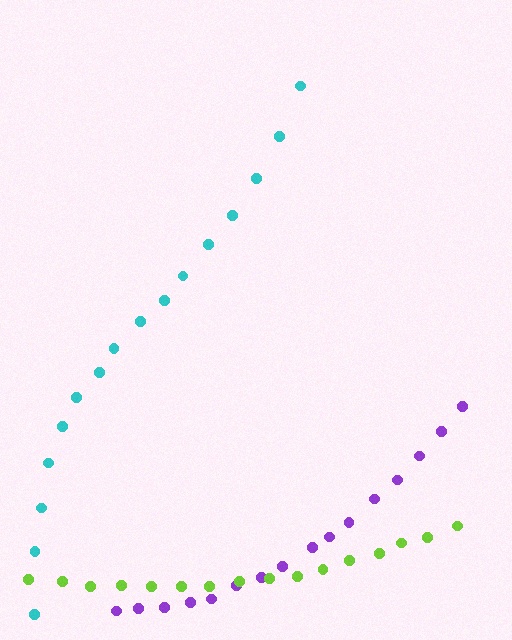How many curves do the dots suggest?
There are 3 distinct paths.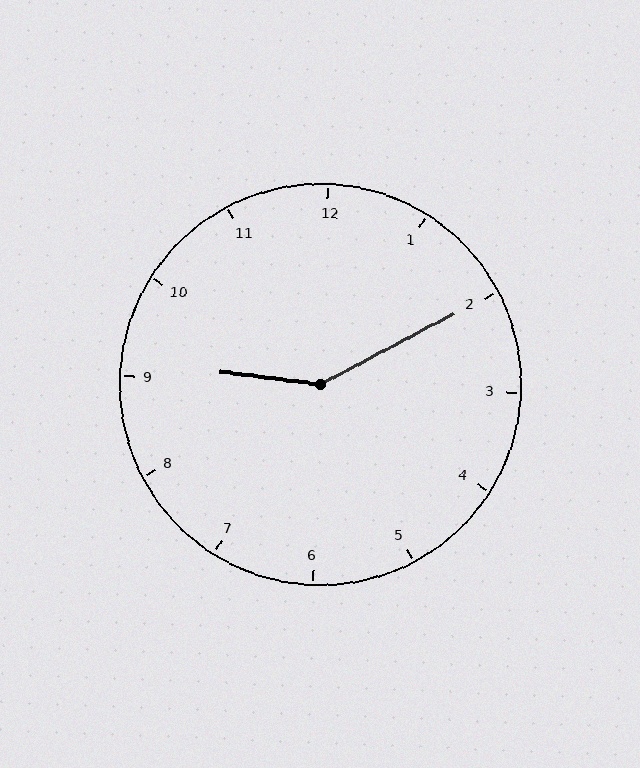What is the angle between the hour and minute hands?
Approximately 145 degrees.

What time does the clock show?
9:10.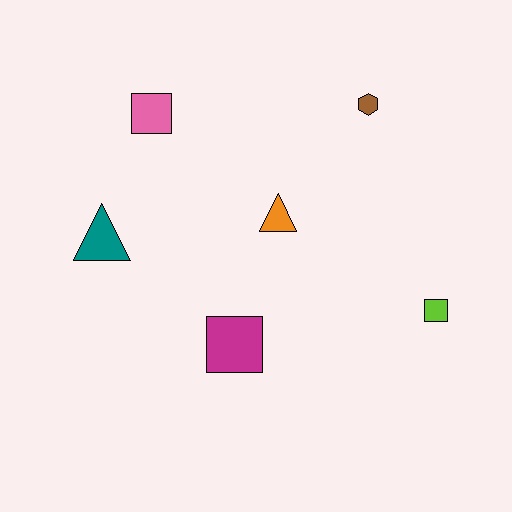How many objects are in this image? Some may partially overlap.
There are 6 objects.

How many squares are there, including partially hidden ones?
There are 3 squares.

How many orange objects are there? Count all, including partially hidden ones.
There is 1 orange object.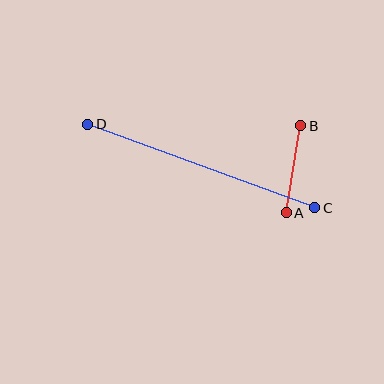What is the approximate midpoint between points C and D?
The midpoint is at approximately (201, 166) pixels.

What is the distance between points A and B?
The distance is approximately 88 pixels.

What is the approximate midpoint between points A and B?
The midpoint is at approximately (293, 169) pixels.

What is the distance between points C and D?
The distance is approximately 242 pixels.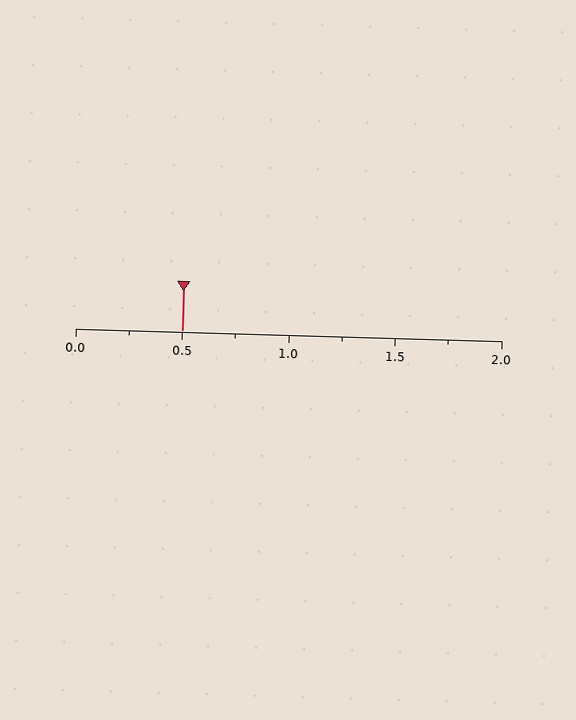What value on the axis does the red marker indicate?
The marker indicates approximately 0.5.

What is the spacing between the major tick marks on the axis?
The major ticks are spaced 0.5 apart.